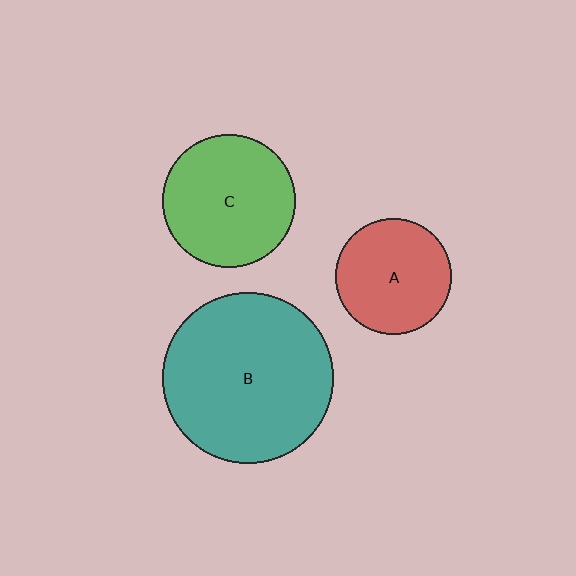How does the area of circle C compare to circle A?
Approximately 1.3 times.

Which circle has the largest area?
Circle B (teal).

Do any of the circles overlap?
No, none of the circles overlap.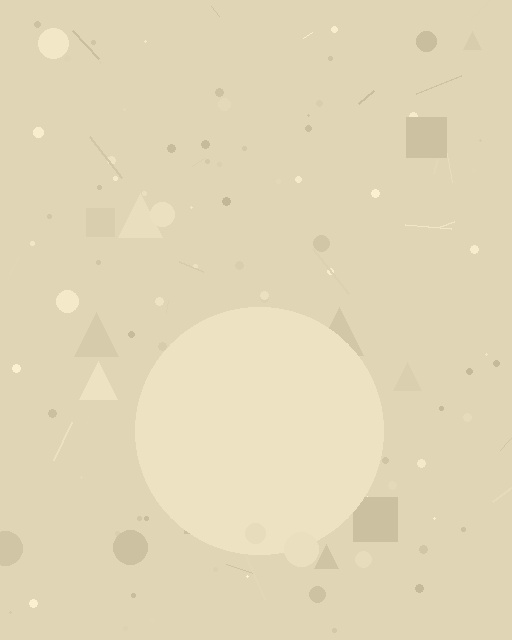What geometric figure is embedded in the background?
A circle is embedded in the background.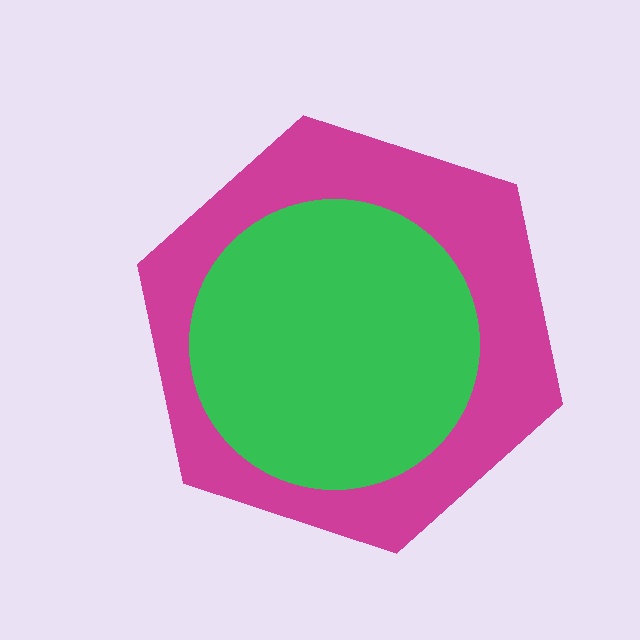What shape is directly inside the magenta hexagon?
The green circle.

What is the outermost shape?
The magenta hexagon.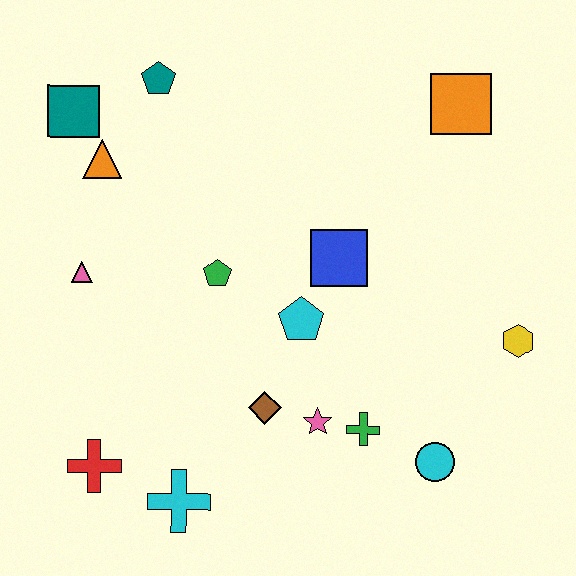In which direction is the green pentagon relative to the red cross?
The green pentagon is above the red cross.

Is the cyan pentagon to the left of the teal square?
No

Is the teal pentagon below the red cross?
No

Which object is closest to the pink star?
The green cross is closest to the pink star.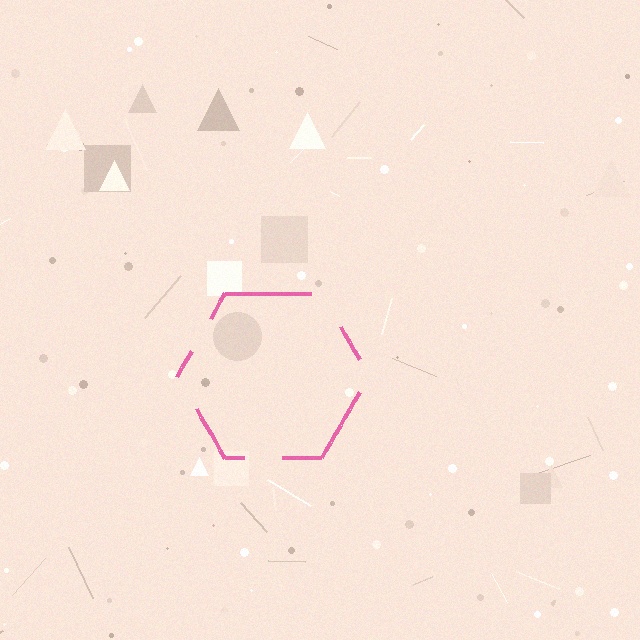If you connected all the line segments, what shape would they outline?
They would outline a hexagon.